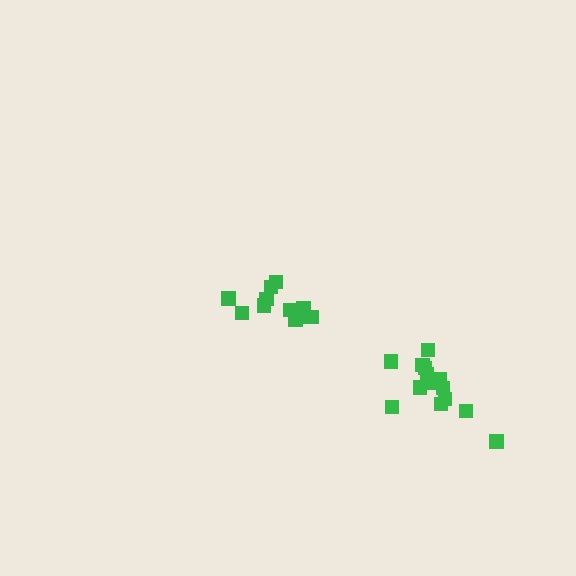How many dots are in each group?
Group 1: 11 dots, Group 2: 15 dots (26 total).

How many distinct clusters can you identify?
There are 2 distinct clusters.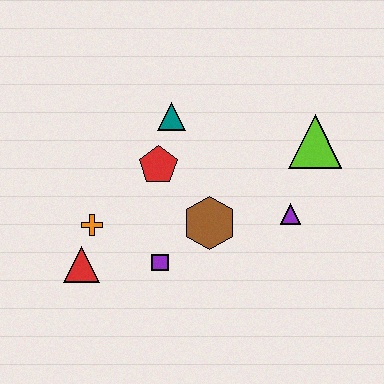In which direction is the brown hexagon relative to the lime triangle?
The brown hexagon is to the left of the lime triangle.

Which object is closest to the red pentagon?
The teal triangle is closest to the red pentagon.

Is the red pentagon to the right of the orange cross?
Yes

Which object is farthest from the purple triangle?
The red triangle is farthest from the purple triangle.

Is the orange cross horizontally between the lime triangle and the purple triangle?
No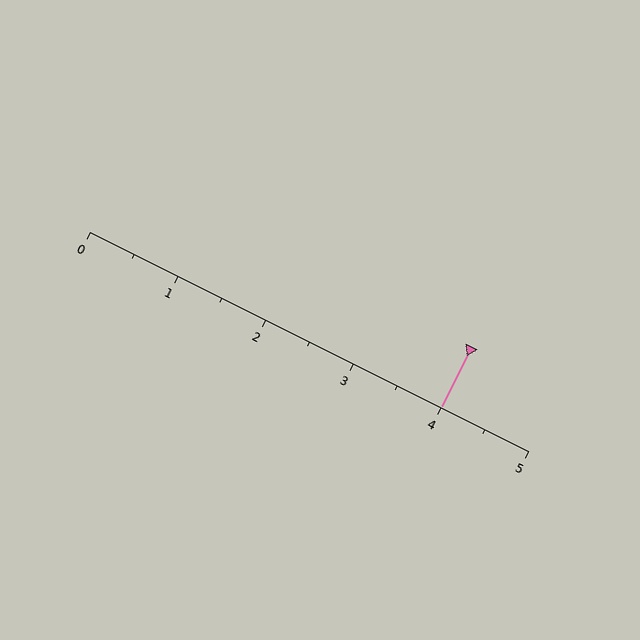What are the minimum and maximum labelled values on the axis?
The axis runs from 0 to 5.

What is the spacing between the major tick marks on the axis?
The major ticks are spaced 1 apart.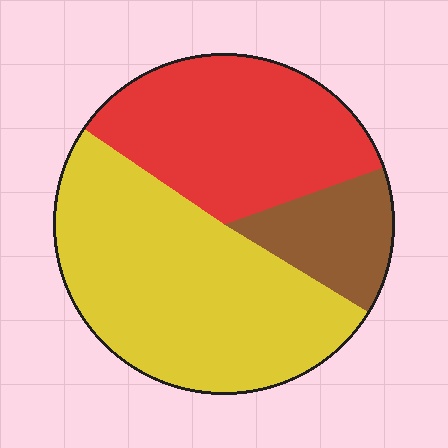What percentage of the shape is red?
Red covers about 35% of the shape.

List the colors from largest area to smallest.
From largest to smallest: yellow, red, brown.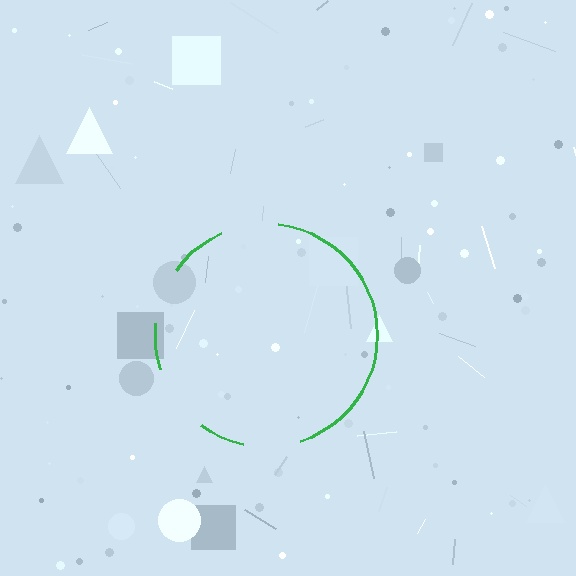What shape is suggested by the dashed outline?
The dashed outline suggests a circle.